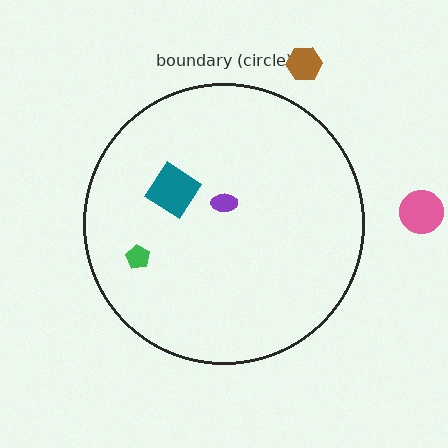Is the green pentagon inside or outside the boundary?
Inside.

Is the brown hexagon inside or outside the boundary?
Outside.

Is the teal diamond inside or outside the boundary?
Inside.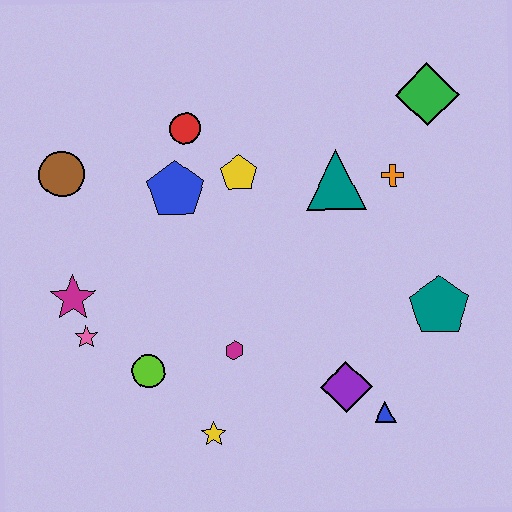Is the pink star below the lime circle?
No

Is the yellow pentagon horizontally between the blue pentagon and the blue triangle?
Yes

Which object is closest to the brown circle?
The blue pentagon is closest to the brown circle.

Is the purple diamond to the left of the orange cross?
Yes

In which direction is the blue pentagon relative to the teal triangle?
The blue pentagon is to the left of the teal triangle.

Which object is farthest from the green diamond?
The pink star is farthest from the green diamond.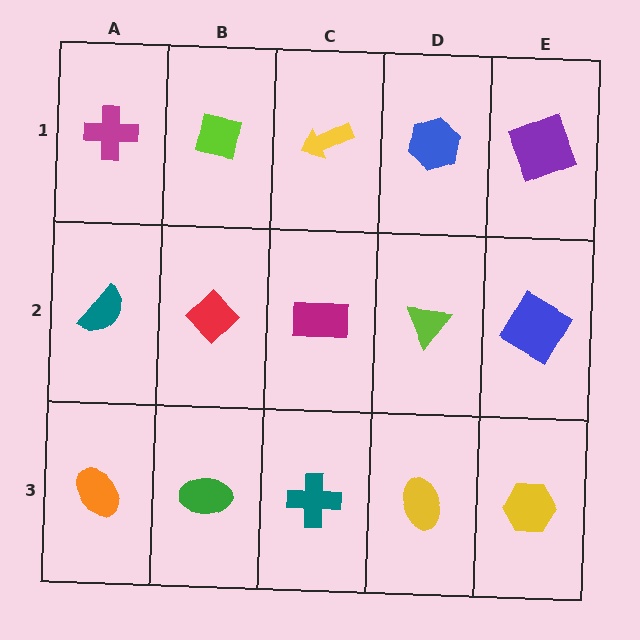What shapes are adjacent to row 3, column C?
A magenta rectangle (row 2, column C), a green ellipse (row 3, column B), a yellow ellipse (row 3, column D).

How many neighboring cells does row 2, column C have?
4.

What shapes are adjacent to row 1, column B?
A red diamond (row 2, column B), a magenta cross (row 1, column A), a yellow arrow (row 1, column C).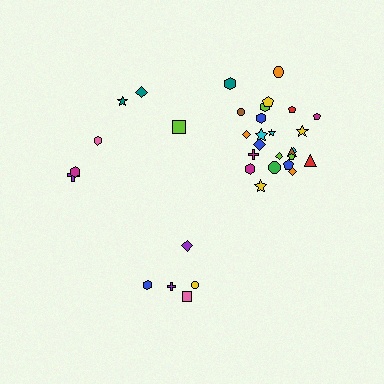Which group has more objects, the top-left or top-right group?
The top-right group.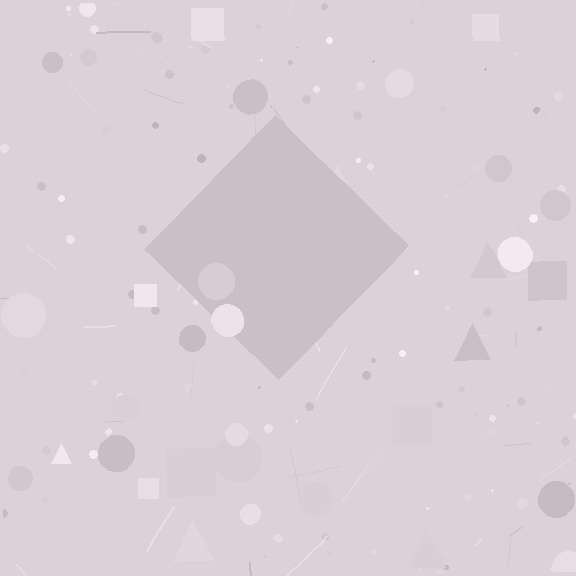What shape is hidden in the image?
A diamond is hidden in the image.